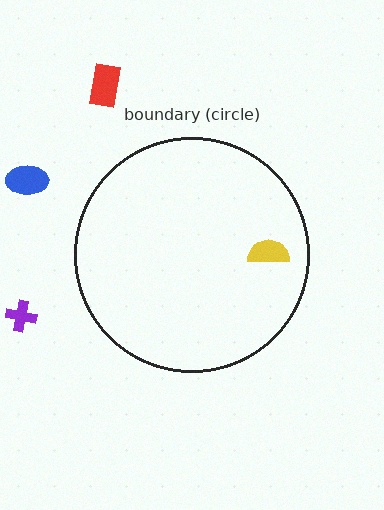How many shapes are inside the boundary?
1 inside, 3 outside.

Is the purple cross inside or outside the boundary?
Outside.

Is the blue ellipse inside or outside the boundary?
Outside.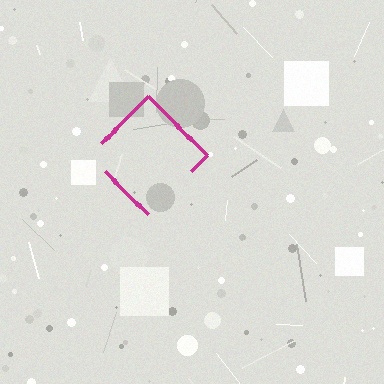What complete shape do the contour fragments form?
The contour fragments form a diamond.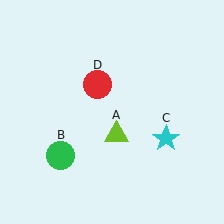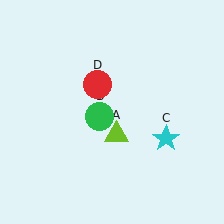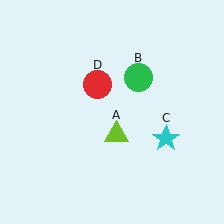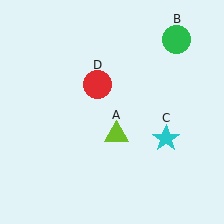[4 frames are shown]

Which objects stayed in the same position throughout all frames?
Lime triangle (object A) and cyan star (object C) and red circle (object D) remained stationary.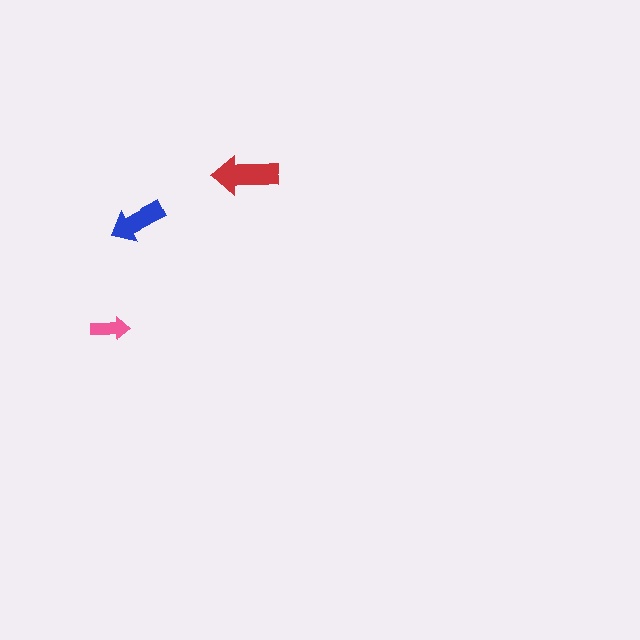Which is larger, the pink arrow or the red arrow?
The red one.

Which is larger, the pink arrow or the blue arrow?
The blue one.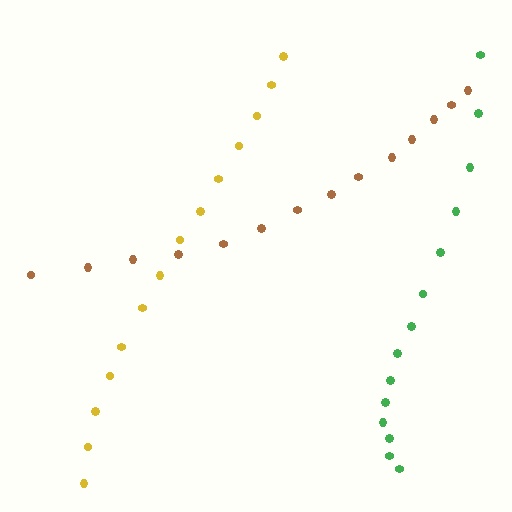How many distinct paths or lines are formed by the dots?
There are 3 distinct paths.